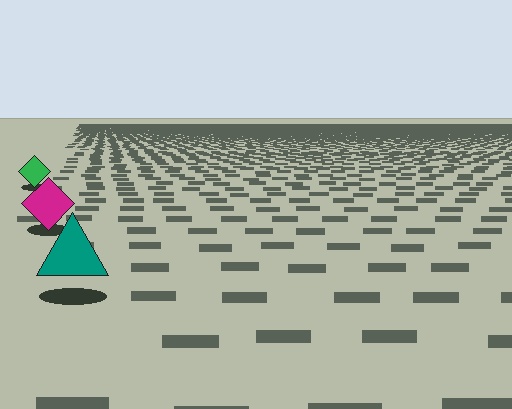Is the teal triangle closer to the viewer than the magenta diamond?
Yes. The teal triangle is closer — you can tell from the texture gradient: the ground texture is coarser near it.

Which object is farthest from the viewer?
The green diamond is farthest from the viewer. It appears smaller and the ground texture around it is denser.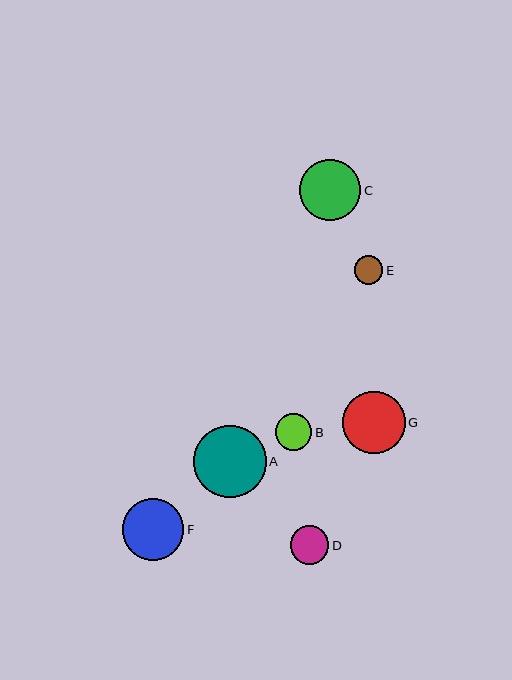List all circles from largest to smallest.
From largest to smallest: A, G, F, C, D, B, E.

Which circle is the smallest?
Circle E is the smallest with a size of approximately 28 pixels.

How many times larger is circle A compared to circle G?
Circle A is approximately 1.2 times the size of circle G.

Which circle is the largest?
Circle A is the largest with a size of approximately 72 pixels.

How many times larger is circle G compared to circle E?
Circle G is approximately 2.2 times the size of circle E.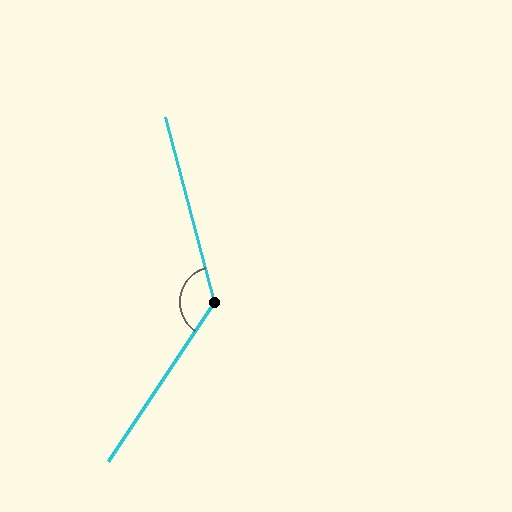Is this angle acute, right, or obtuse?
It is obtuse.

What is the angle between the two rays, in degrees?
Approximately 131 degrees.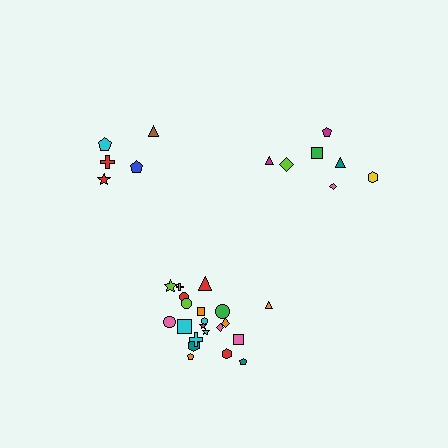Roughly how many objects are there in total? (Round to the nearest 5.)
Roughly 35 objects in total.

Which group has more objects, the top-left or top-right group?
The top-right group.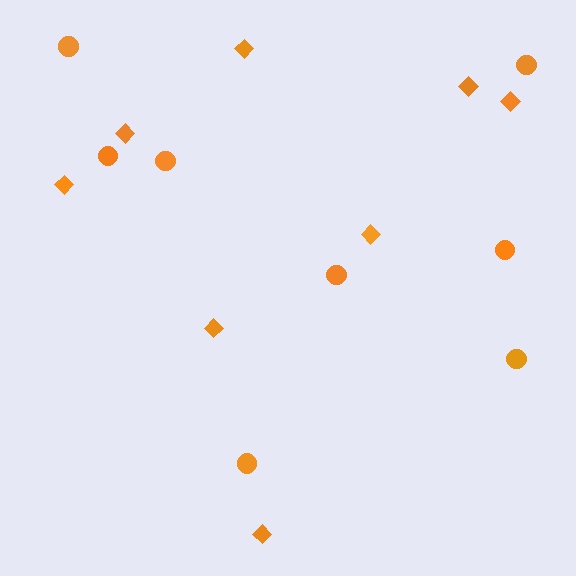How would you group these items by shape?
There are 2 groups: one group of circles (8) and one group of diamonds (8).